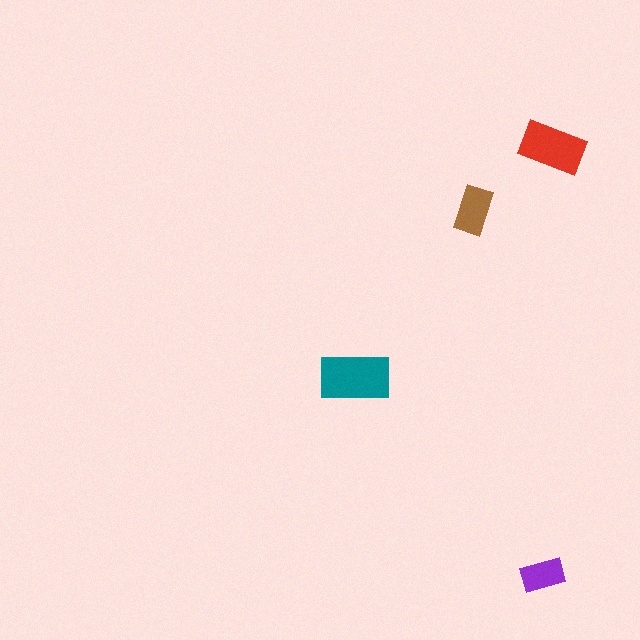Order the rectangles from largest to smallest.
the teal one, the red one, the brown one, the purple one.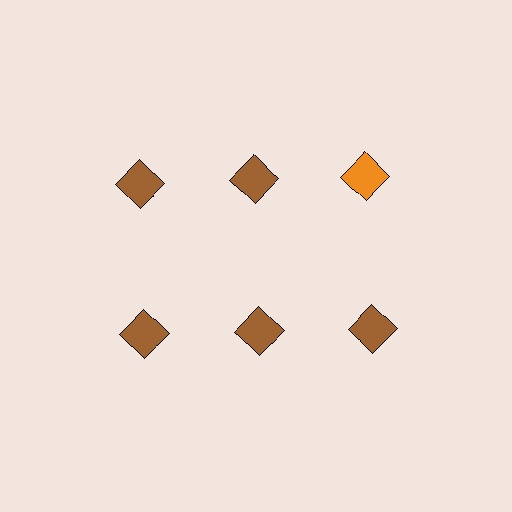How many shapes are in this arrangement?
There are 6 shapes arranged in a grid pattern.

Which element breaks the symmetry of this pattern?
The orange diamond in the top row, center column breaks the symmetry. All other shapes are brown diamonds.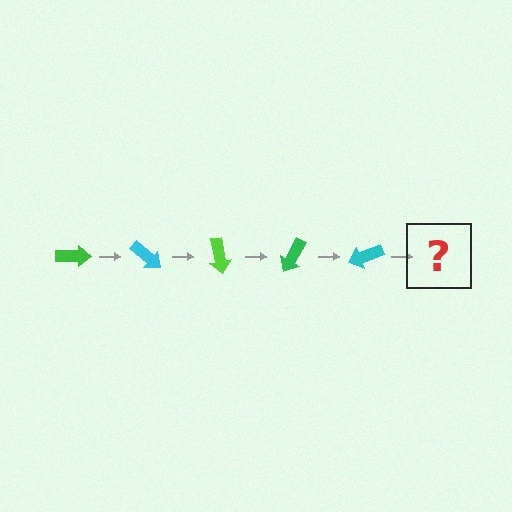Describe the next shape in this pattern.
It should be a lime arrow, rotated 200 degrees from the start.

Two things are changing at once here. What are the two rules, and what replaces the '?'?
The two rules are that it rotates 40 degrees each step and the color cycles through green, cyan, and lime. The '?' should be a lime arrow, rotated 200 degrees from the start.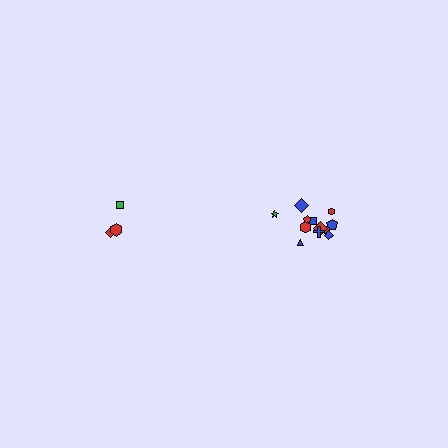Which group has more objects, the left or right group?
The right group.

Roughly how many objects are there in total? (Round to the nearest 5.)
Roughly 15 objects in total.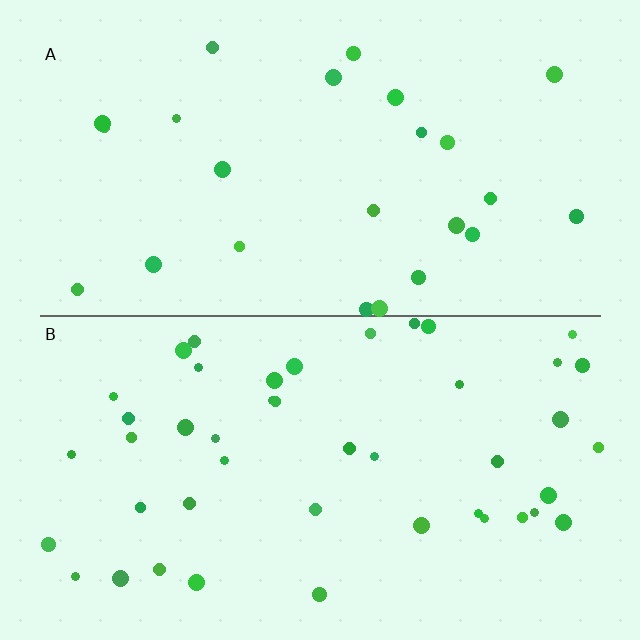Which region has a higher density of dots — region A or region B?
B (the bottom).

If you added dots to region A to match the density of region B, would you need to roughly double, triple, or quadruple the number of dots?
Approximately double.